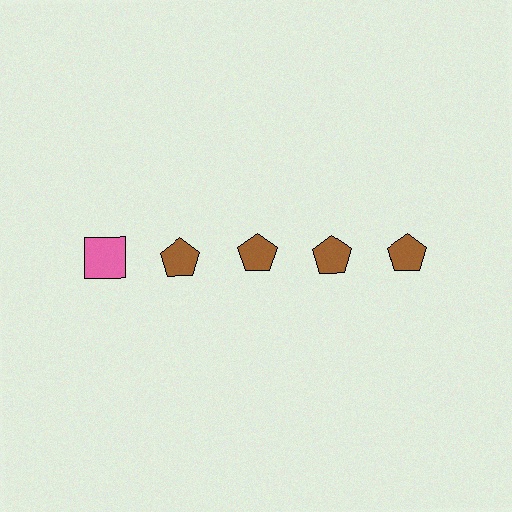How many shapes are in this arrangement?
There are 5 shapes arranged in a grid pattern.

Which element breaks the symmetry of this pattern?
The pink square in the top row, leftmost column breaks the symmetry. All other shapes are brown pentagons.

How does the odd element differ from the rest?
It differs in both color (pink instead of brown) and shape (square instead of pentagon).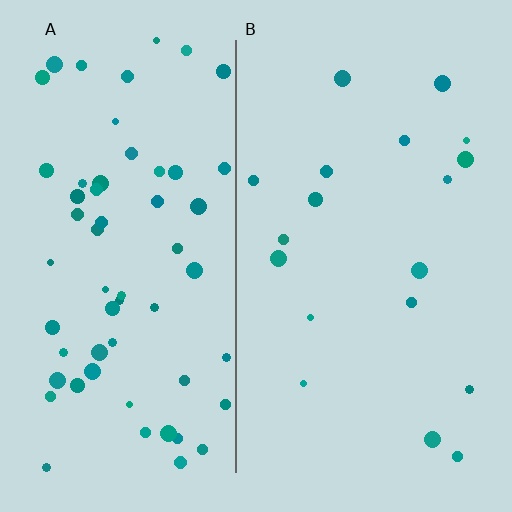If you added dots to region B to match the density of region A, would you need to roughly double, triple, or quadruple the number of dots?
Approximately triple.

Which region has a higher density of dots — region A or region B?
A (the left).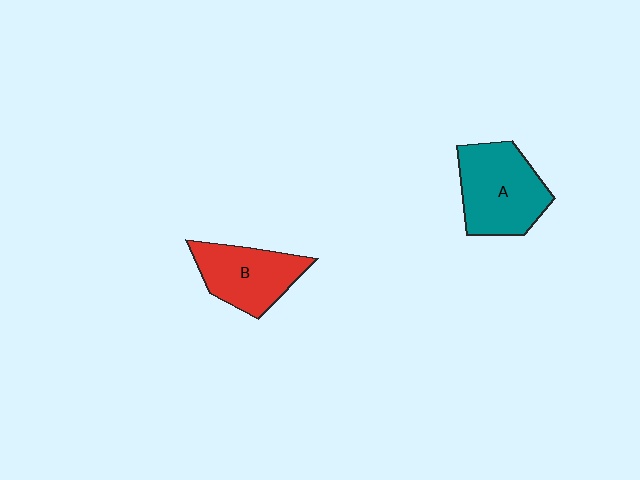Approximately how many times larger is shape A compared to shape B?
Approximately 1.2 times.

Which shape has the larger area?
Shape A (teal).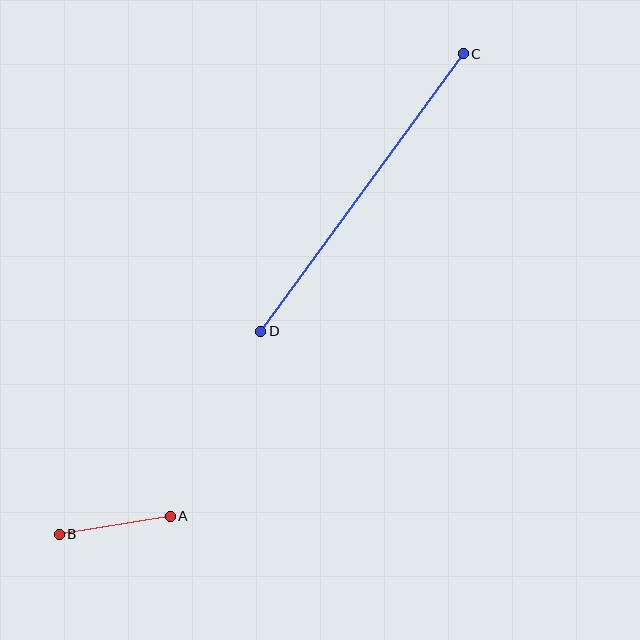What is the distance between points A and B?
The distance is approximately 112 pixels.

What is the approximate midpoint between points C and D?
The midpoint is at approximately (362, 192) pixels.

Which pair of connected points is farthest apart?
Points C and D are farthest apart.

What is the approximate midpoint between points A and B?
The midpoint is at approximately (115, 525) pixels.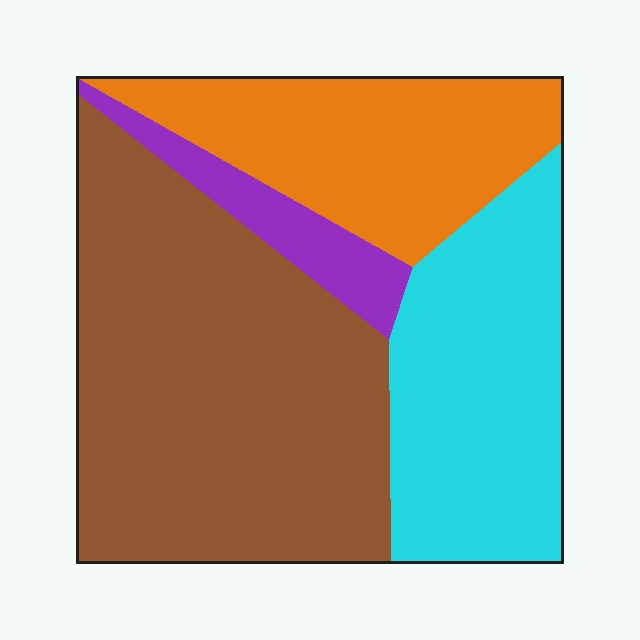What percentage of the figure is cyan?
Cyan covers 25% of the figure.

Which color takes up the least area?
Purple, at roughly 5%.